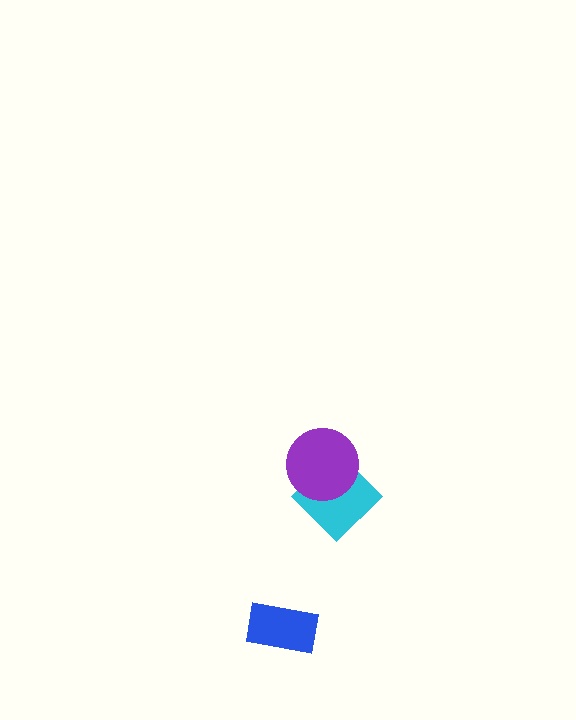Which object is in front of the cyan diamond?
The purple circle is in front of the cyan diamond.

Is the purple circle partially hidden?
No, no other shape covers it.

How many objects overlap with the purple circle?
1 object overlaps with the purple circle.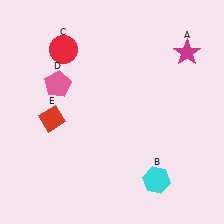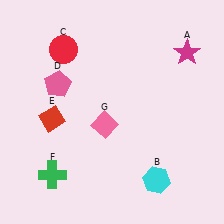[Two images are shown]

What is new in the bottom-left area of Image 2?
A green cross (F) was added in the bottom-left area of Image 2.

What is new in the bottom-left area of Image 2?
A pink diamond (G) was added in the bottom-left area of Image 2.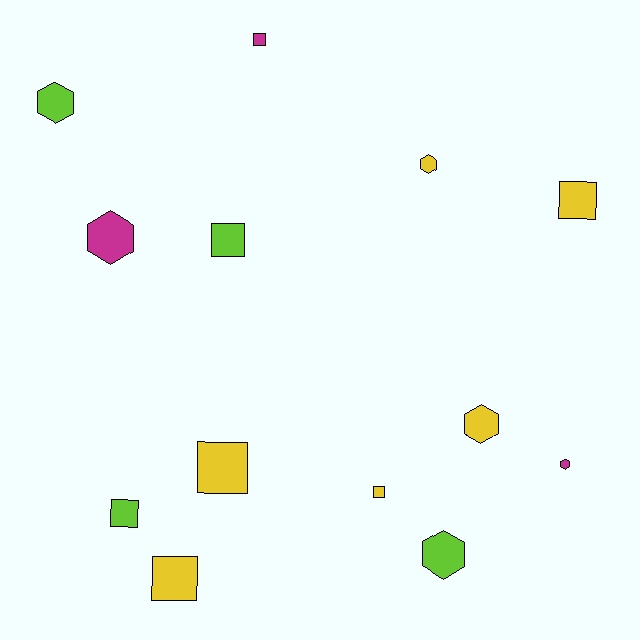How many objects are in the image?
There are 13 objects.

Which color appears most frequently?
Yellow, with 6 objects.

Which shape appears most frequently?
Square, with 7 objects.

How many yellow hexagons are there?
There are 2 yellow hexagons.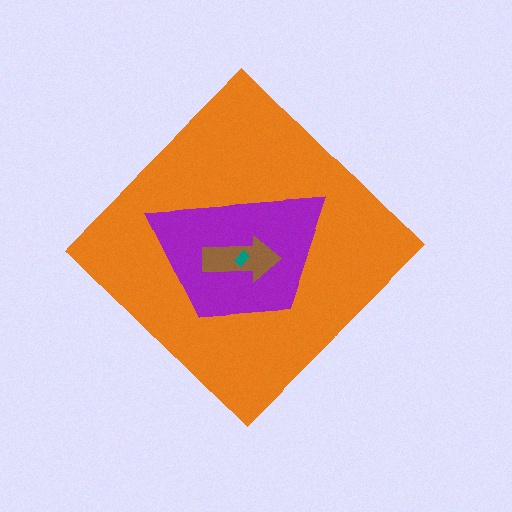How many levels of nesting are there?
4.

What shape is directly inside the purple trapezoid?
The brown arrow.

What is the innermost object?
The teal rectangle.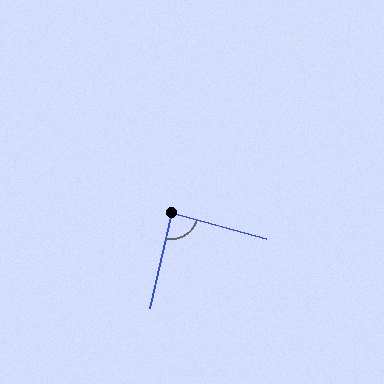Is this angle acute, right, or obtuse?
It is approximately a right angle.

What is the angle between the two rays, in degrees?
Approximately 87 degrees.